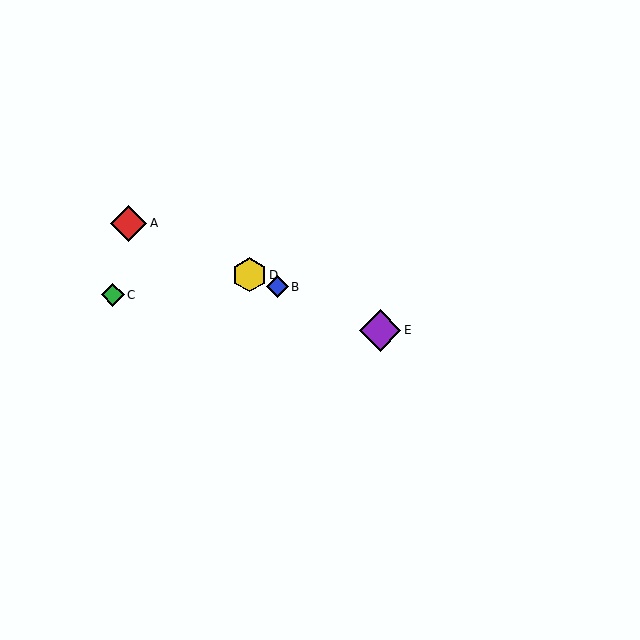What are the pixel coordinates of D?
Object D is at (249, 275).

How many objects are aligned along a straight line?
4 objects (A, B, D, E) are aligned along a straight line.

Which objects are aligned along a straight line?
Objects A, B, D, E are aligned along a straight line.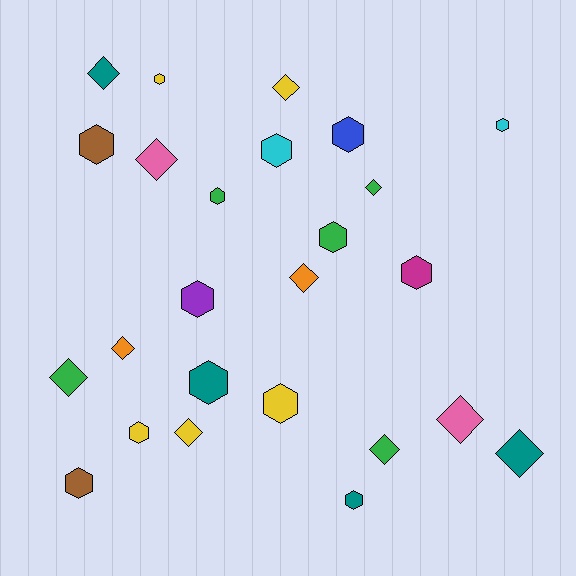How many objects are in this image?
There are 25 objects.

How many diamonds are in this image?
There are 11 diamonds.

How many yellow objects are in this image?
There are 5 yellow objects.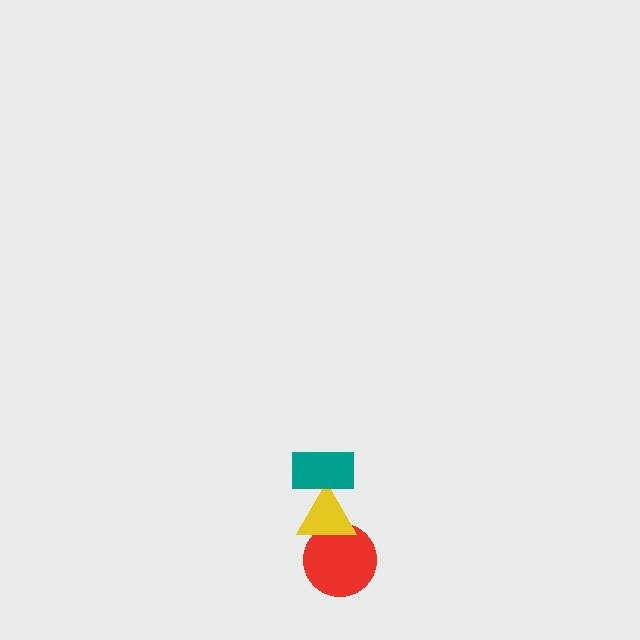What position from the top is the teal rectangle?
The teal rectangle is 1st from the top.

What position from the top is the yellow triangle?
The yellow triangle is 2nd from the top.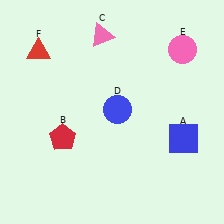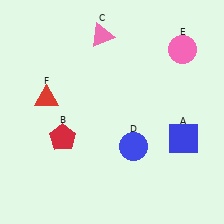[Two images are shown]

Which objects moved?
The objects that moved are: the blue circle (D), the red triangle (F).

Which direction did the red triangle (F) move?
The red triangle (F) moved down.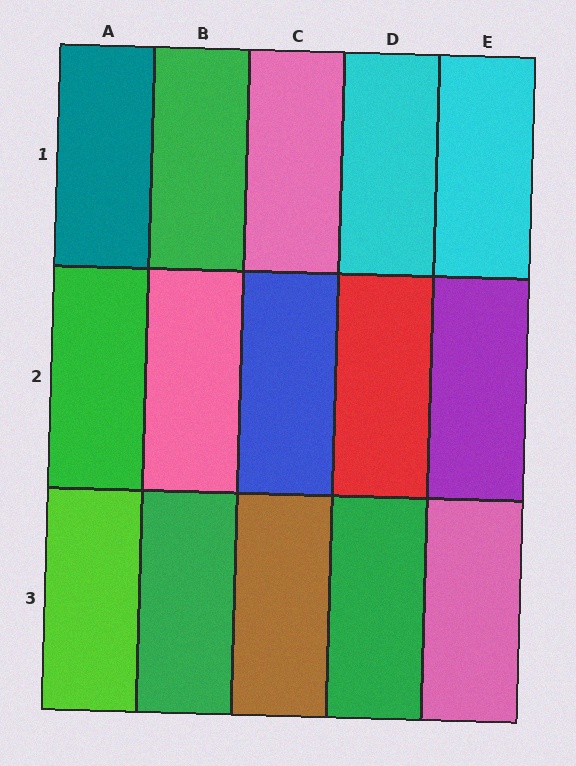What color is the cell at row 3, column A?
Lime.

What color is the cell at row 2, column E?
Purple.